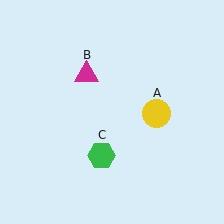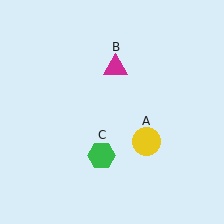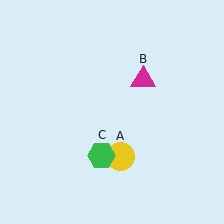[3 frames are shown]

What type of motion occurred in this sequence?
The yellow circle (object A), magenta triangle (object B) rotated clockwise around the center of the scene.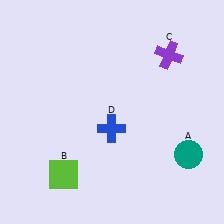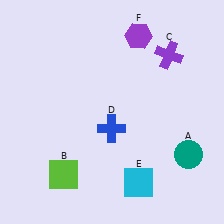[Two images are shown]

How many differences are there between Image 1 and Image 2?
There are 2 differences between the two images.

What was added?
A cyan square (E), a purple hexagon (F) were added in Image 2.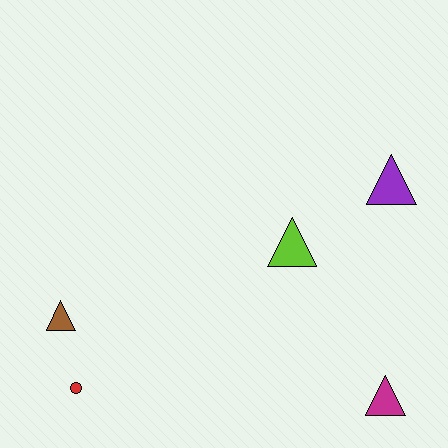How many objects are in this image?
There are 5 objects.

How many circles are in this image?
There is 1 circle.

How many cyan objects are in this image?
There are no cyan objects.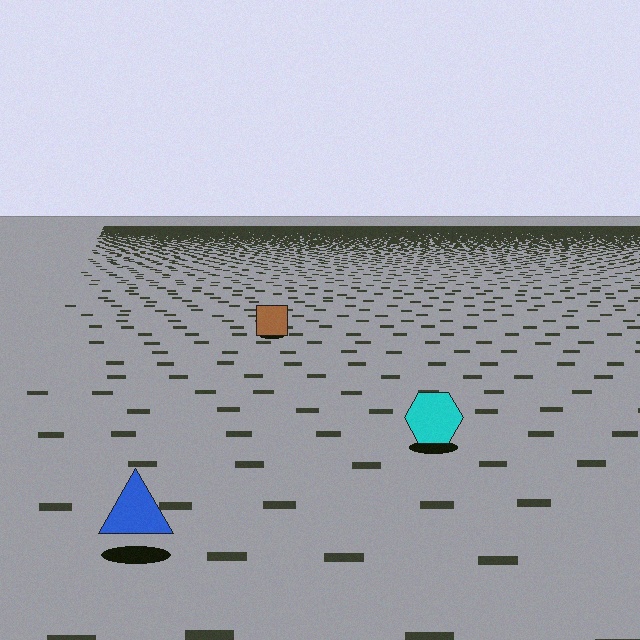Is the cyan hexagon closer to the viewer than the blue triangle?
No. The blue triangle is closer — you can tell from the texture gradient: the ground texture is coarser near it.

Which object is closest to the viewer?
The blue triangle is closest. The texture marks near it are larger and more spread out.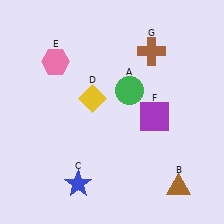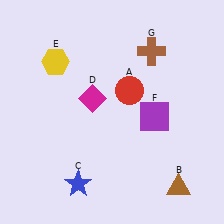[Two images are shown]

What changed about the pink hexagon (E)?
In Image 1, E is pink. In Image 2, it changed to yellow.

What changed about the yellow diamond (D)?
In Image 1, D is yellow. In Image 2, it changed to magenta.